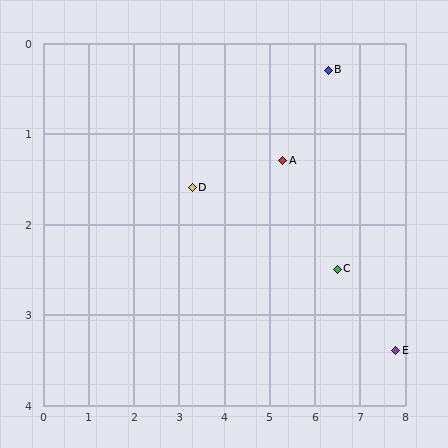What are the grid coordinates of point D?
Point D is at approximately (3.3, 1.6).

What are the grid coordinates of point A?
Point A is at approximately (5.3, 1.3).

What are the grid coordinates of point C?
Point C is at approximately (6.5, 2.5).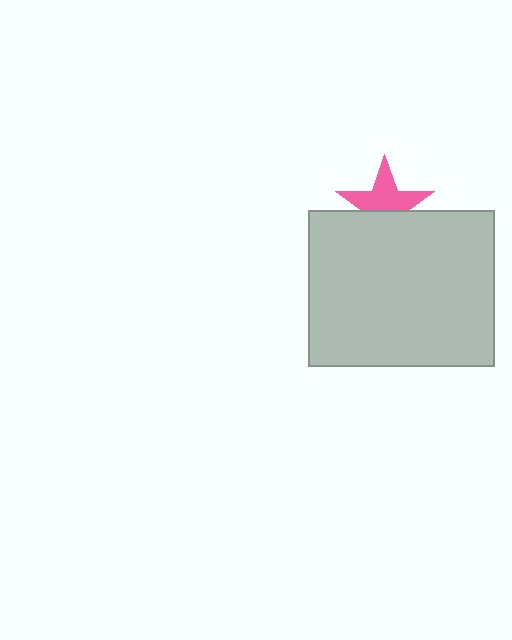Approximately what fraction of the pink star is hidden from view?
Roughly 43% of the pink star is hidden behind the light gray rectangle.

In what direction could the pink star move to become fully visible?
The pink star could move up. That would shift it out from behind the light gray rectangle entirely.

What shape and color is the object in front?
The object in front is a light gray rectangle.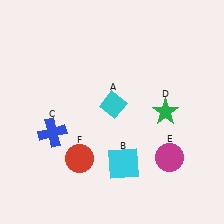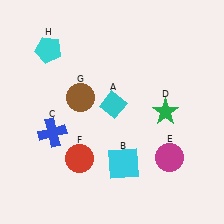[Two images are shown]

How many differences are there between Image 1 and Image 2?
There are 2 differences between the two images.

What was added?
A brown circle (G), a cyan pentagon (H) were added in Image 2.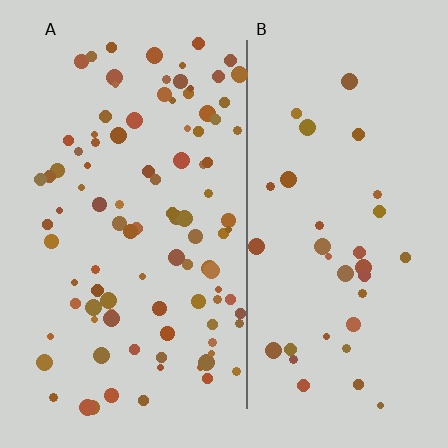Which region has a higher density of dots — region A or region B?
A (the left).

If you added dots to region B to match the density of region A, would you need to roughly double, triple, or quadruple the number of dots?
Approximately triple.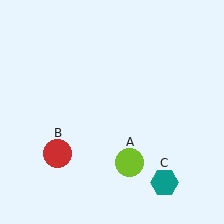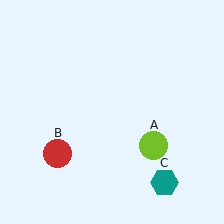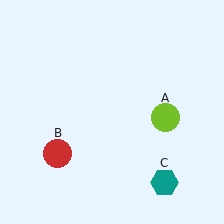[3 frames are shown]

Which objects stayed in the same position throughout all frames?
Red circle (object B) and teal hexagon (object C) remained stationary.